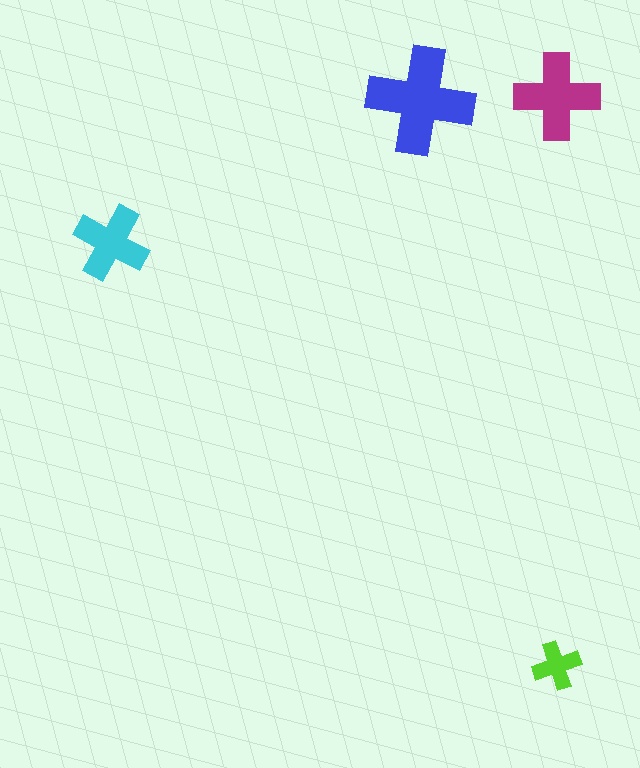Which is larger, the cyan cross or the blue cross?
The blue one.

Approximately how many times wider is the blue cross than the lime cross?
About 2 times wider.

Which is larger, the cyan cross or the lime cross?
The cyan one.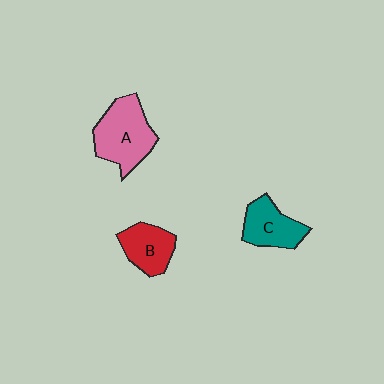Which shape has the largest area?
Shape A (pink).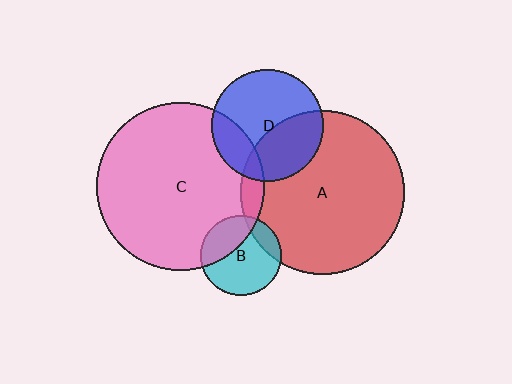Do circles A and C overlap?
Yes.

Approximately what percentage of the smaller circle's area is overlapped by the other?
Approximately 5%.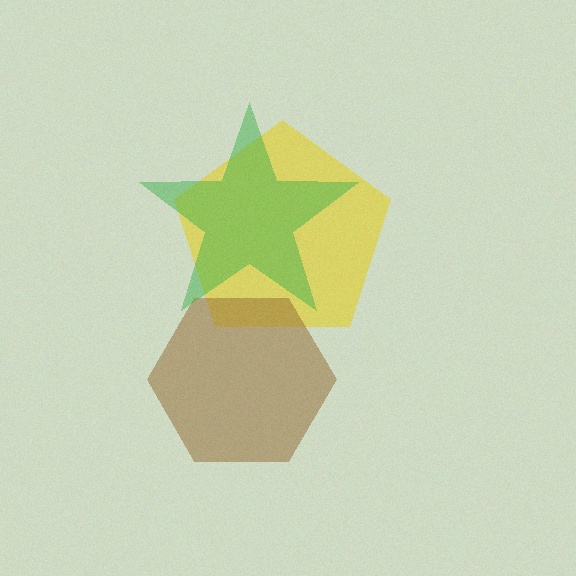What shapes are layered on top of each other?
The layered shapes are: a yellow pentagon, a brown hexagon, a green star.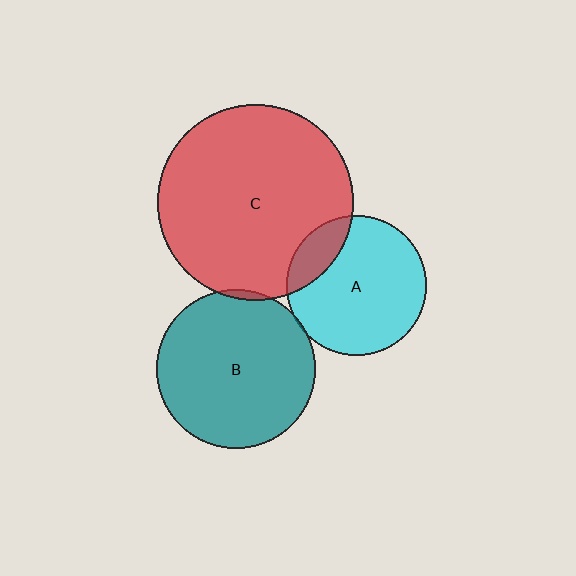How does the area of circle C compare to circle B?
Approximately 1.5 times.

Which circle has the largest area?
Circle C (red).